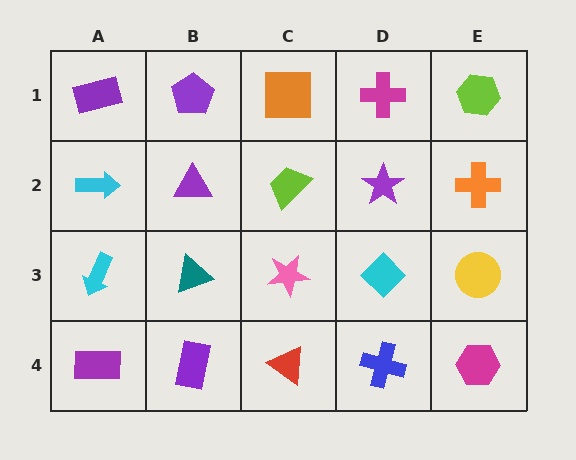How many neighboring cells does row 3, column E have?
3.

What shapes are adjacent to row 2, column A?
A purple rectangle (row 1, column A), a cyan arrow (row 3, column A), a purple triangle (row 2, column B).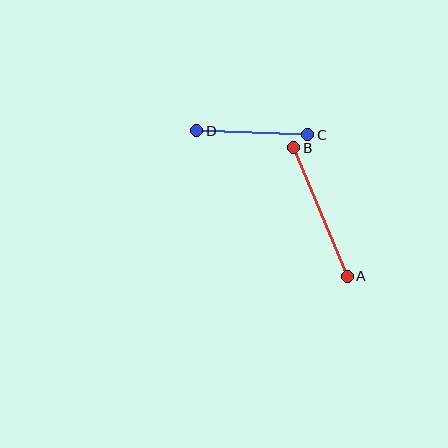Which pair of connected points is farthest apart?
Points A and B are farthest apart.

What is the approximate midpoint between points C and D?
The midpoint is at approximately (252, 133) pixels.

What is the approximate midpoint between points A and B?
The midpoint is at approximately (321, 212) pixels.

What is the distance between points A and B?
The distance is approximately 139 pixels.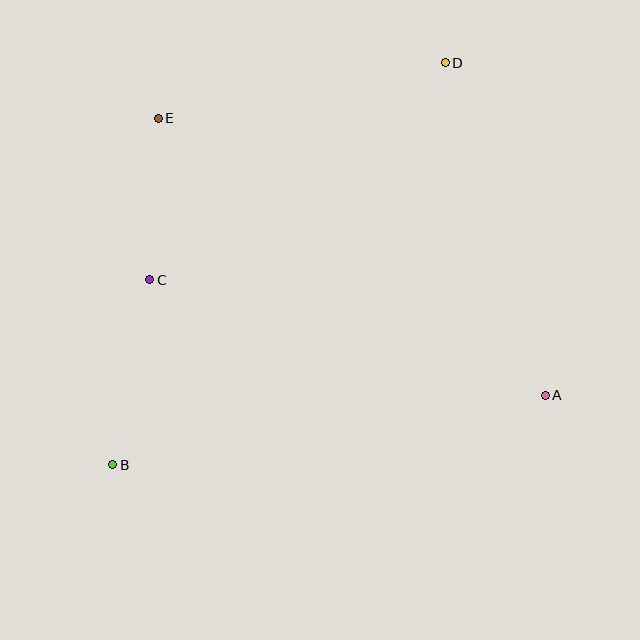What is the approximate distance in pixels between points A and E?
The distance between A and E is approximately 476 pixels.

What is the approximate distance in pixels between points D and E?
The distance between D and E is approximately 292 pixels.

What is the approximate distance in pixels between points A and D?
The distance between A and D is approximately 347 pixels.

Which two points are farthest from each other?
Points B and D are farthest from each other.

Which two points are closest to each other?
Points C and E are closest to each other.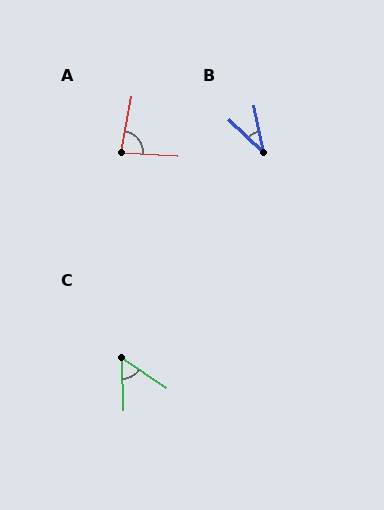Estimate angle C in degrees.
Approximately 54 degrees.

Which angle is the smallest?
B, at approximately 35 degrees.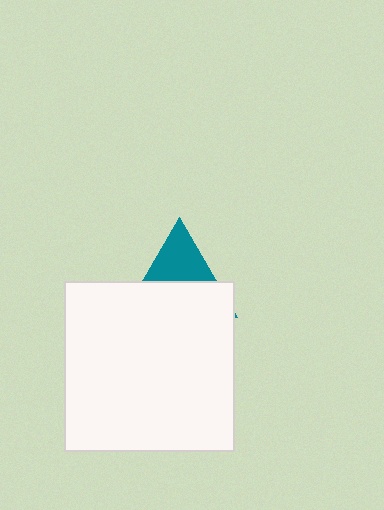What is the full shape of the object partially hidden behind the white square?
The partially hidden object is a teal triangle.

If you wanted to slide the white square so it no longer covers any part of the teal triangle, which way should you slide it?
Slide it down — that is the most direct way to separate the two shapes.